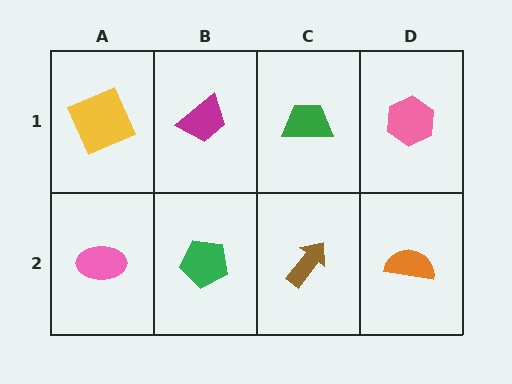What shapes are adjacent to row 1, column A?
A pink ellipse (row 2, column A), a magenta trapezoid (row 1, column B).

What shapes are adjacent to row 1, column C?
A brown arrow (row 2, column C), a magenta trapezoid (row 1, column B), a pink hexagon (row 1, column D).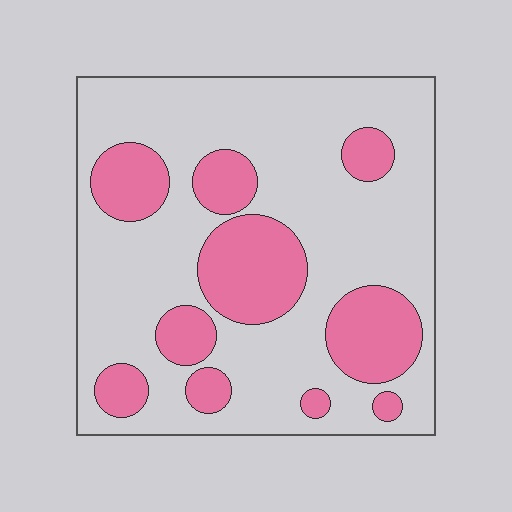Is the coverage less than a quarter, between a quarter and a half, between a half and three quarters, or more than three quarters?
Between a quarter and a half.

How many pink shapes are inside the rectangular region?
10.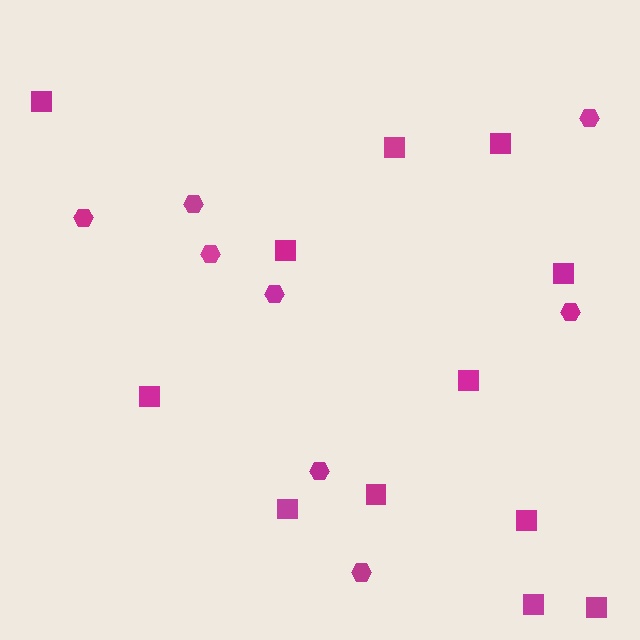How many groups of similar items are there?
There are 2 groups: one group of hexagons (8) and one group of squares (12).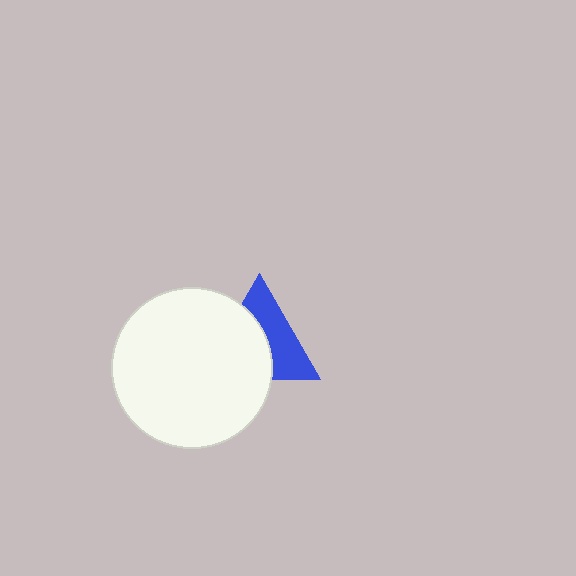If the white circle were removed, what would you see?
You would see the complete blue triangle.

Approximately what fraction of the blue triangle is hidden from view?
Roughly 52% of the blue triangle is hidden behind the white circle.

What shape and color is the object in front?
The object in front is a white circle.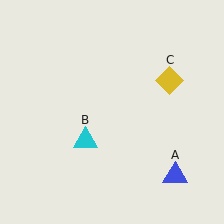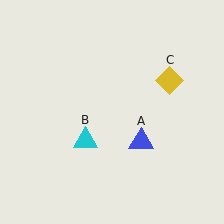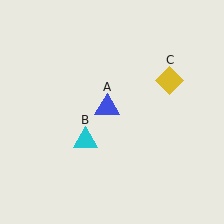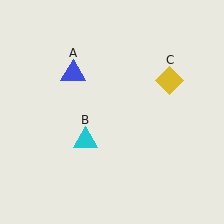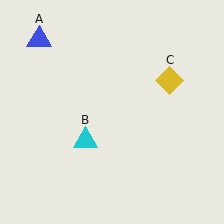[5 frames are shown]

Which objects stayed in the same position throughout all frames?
Cyan triangle (object B) and yellow diamond (object C) remained stationary.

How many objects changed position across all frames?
1 object changed position: blue triangle (object A).